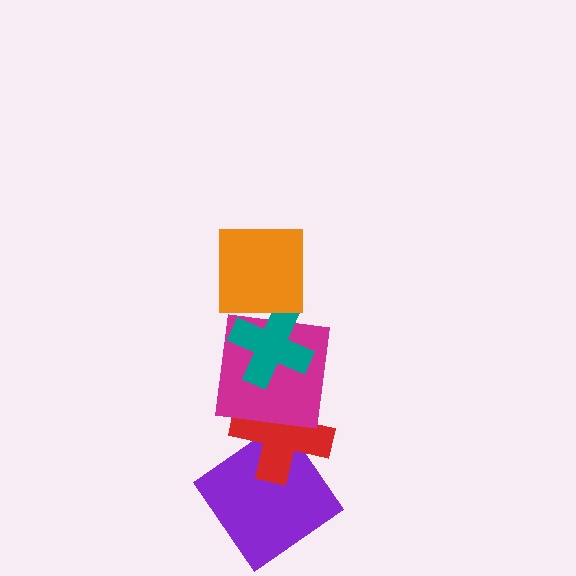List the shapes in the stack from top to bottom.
From top to bottom: the orange square, the teal cross, the magenta square, the red cross, the purple diamond.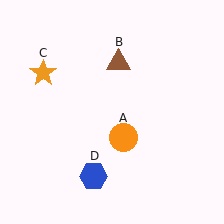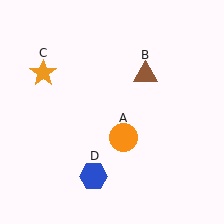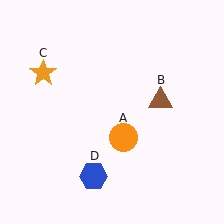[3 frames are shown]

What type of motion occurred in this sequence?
The brown triangle (object B) rotated clockwise around the center of the scene.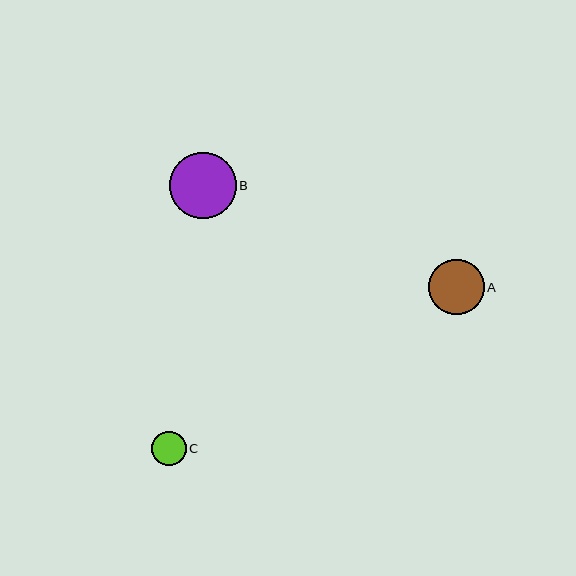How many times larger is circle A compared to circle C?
Circle A is approximately 1.6 times the size of circle C.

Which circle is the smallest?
Circle C is the smallest with a size of approximately 34 pixels.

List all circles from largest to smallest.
From largest to smallest: B, A, C.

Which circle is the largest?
Circle B is the largest with a size of approximately 67 pixels.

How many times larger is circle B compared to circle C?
Circle B is approximately 2.0 times the size of circle C.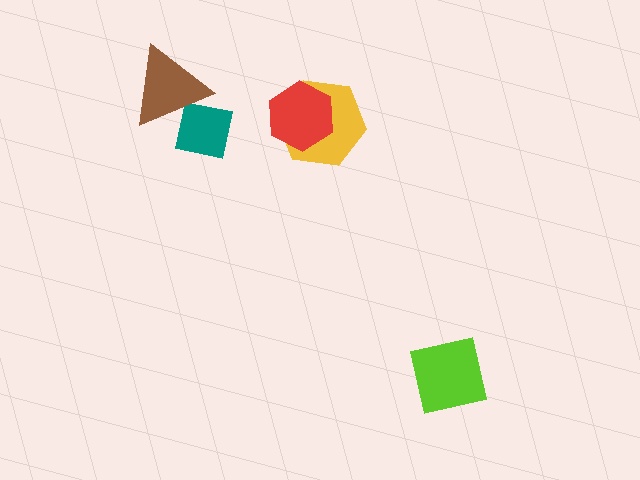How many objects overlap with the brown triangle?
1 object overlaps with the brown triangle.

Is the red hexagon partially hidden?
No, no other shape covers it.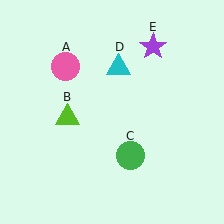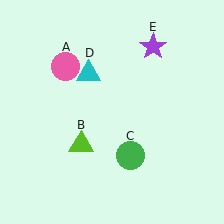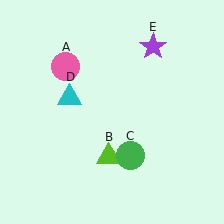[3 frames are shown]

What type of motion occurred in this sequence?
The lime triangle (object B), cyan triangle (object D) rotated counterclockwise around the center of the scene.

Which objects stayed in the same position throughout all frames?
Pink circle (object A) and green circle (object C) and purple star (object E) remained stationary.